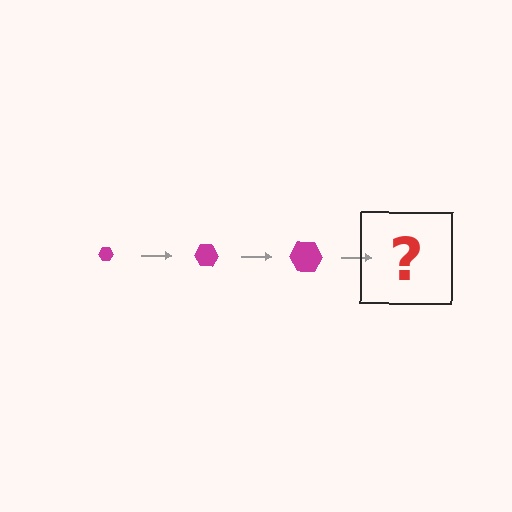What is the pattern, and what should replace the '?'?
The pattern is that the hexagon gets progressively larger each step. The '?' should be a magenta hexagon, larger than the previous one.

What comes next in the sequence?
The next element should be a magenta hexagon, larger than the previous one.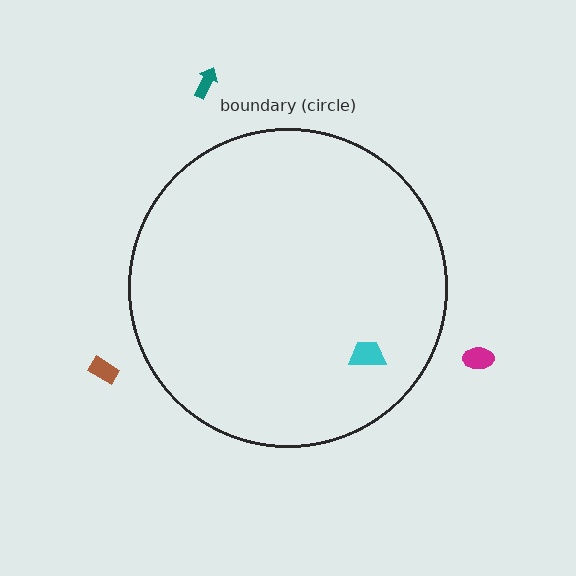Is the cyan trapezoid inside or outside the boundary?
Inside.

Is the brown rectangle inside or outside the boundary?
Outside.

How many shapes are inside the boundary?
1 inside, 3 outside.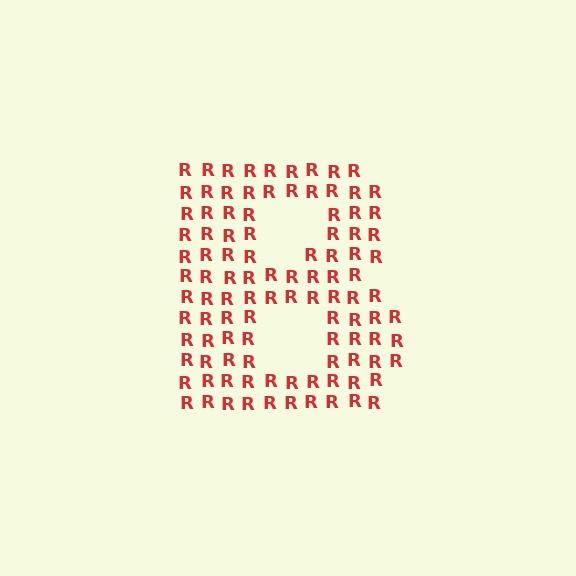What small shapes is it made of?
It is made of small letter R's.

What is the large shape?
The large shape is the letter B.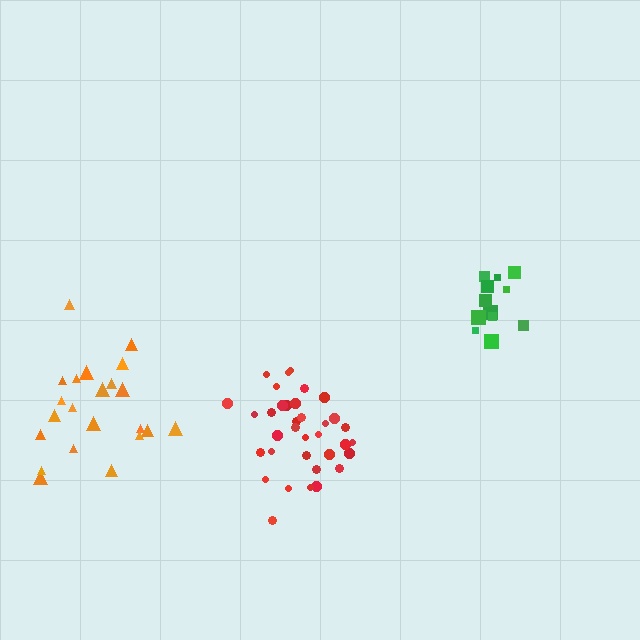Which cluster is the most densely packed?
Red.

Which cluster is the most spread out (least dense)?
Orange.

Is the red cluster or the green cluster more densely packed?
Red.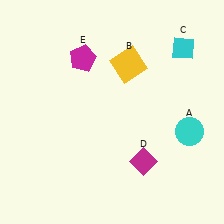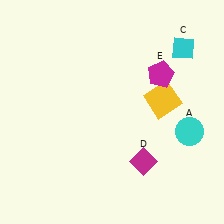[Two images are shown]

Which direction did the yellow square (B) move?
The yellow square (B) moved down.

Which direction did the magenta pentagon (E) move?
The magenta pentagon (E) moved right.